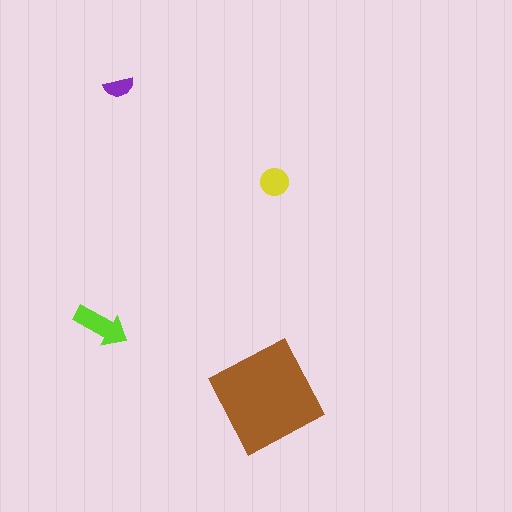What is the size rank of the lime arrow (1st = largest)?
2nd.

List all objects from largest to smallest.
The brown diamond, the lime arrow, the yellow circle, the purple semicircle.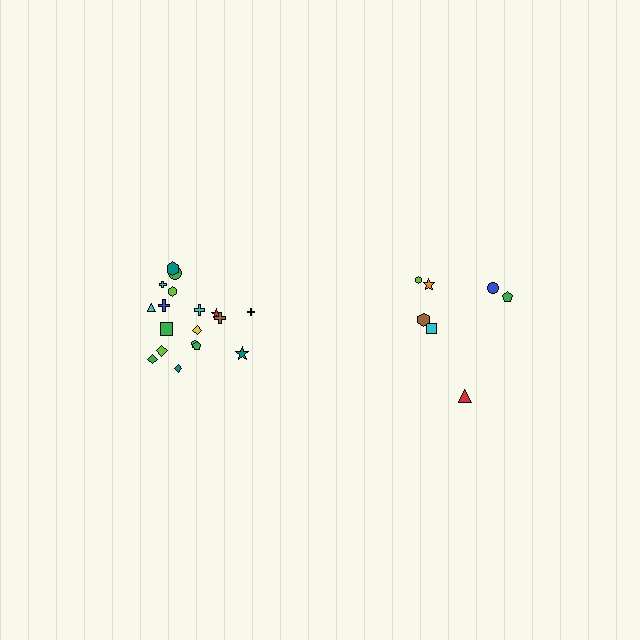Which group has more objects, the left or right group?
The left group.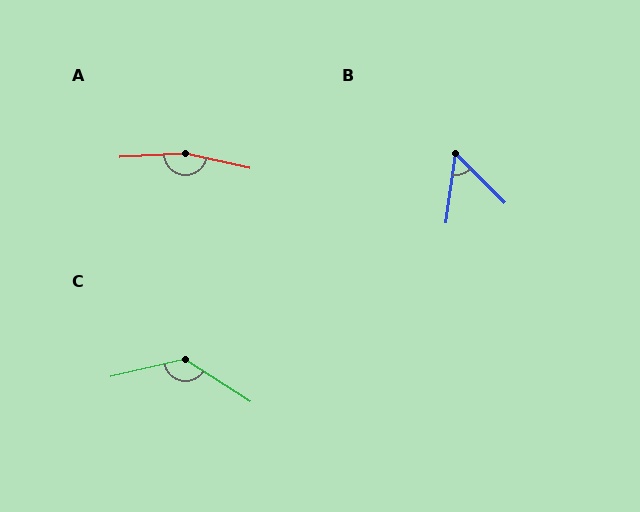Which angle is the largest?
A, at approximately 164 degrees.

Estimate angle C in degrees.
Approximately 134 degrees.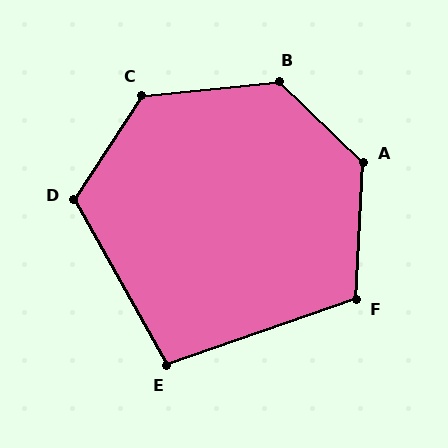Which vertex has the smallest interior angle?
E, at approximately 100 degrees.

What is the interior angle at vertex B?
Approximately 131 degrees (obtuse).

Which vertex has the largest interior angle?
A, at approximately 131 degrees.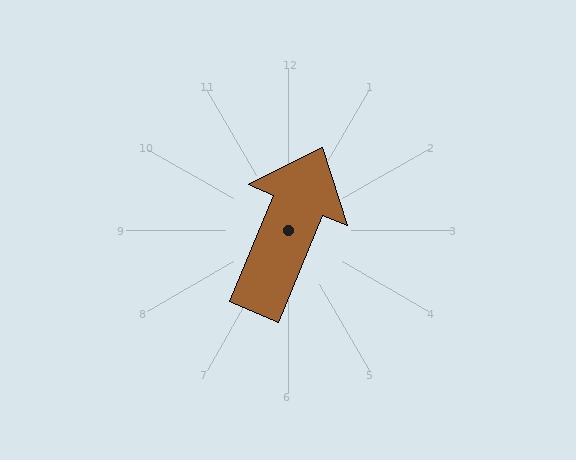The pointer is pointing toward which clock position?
Roughly 1 o'clock.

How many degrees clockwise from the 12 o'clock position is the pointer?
Approximately 23 degrees.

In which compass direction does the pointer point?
Northeast.